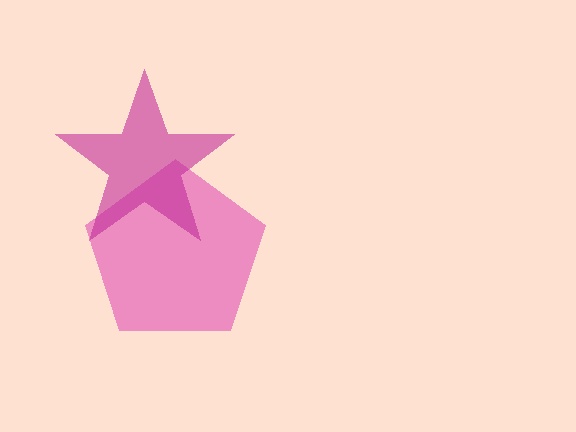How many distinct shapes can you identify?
There are 2 distinct shapes: a pink pentagon, a magenta star.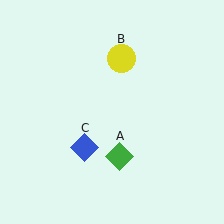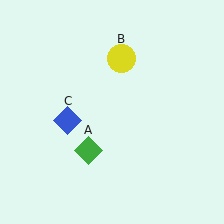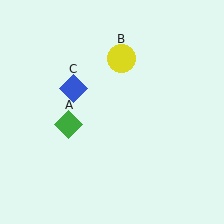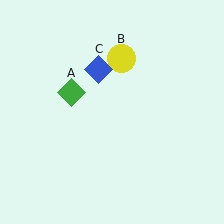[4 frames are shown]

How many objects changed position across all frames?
2 objects changed position: green diamond (object A), blue diamond (object C).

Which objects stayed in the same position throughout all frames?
Yellow circle (object B) remained stationary.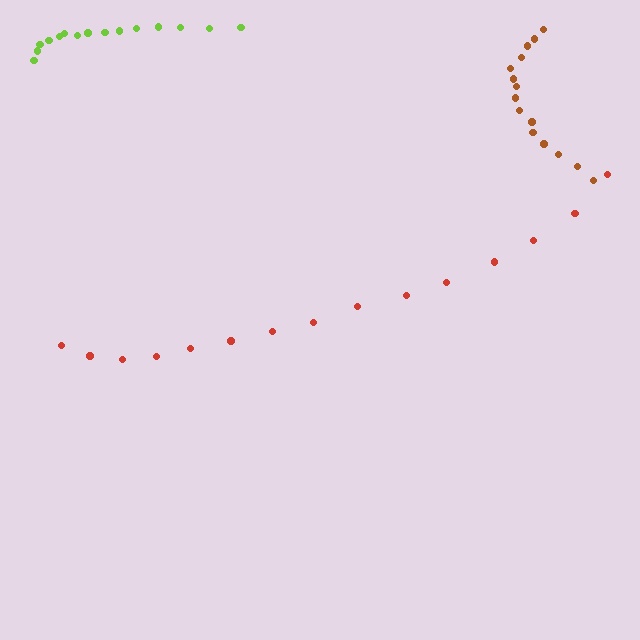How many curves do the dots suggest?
There are 3 distinct paths.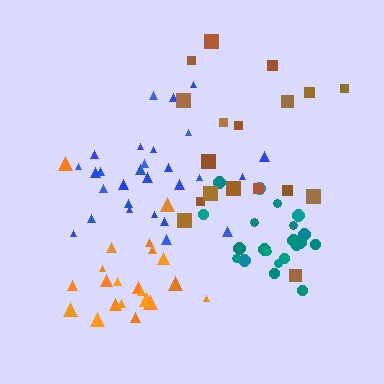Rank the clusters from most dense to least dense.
teal, orange, blue, brown.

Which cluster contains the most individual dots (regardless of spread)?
Blue (28).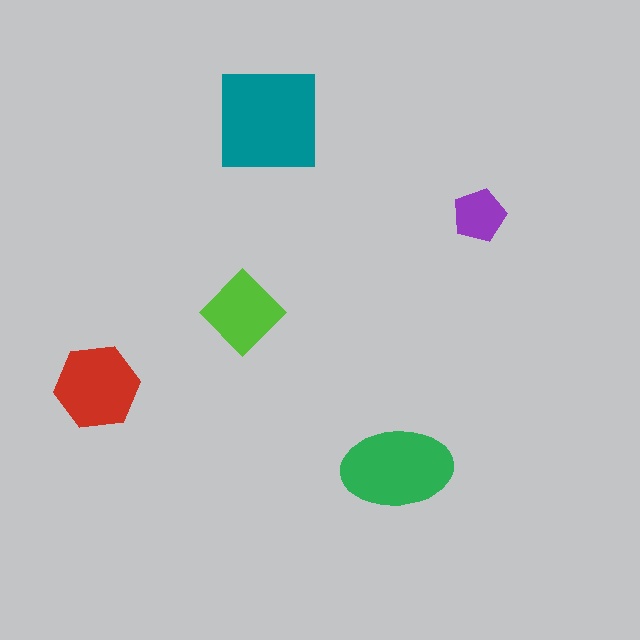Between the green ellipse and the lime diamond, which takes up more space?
The green ellipse.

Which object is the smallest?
The purple pentagon.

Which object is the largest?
The teal square.